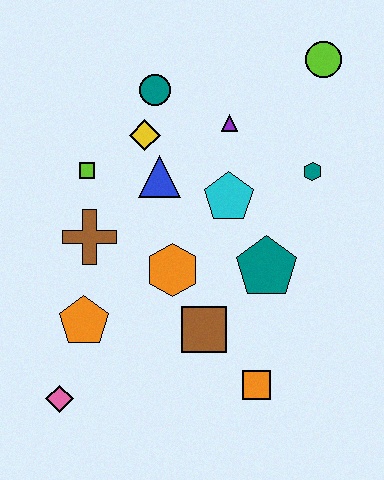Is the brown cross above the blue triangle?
No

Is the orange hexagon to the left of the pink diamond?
No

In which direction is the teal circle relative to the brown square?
The teal circle is above the brown square.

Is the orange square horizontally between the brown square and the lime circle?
Yes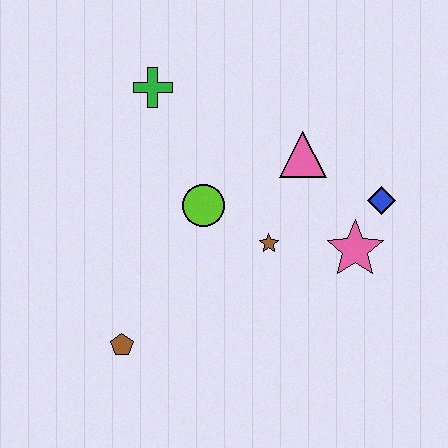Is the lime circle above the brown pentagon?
Yes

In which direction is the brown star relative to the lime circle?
The brown star is to the right of the lime circle.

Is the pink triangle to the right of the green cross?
Yes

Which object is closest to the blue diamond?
The pink star is closest to the blue diamond.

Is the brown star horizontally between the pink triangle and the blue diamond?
No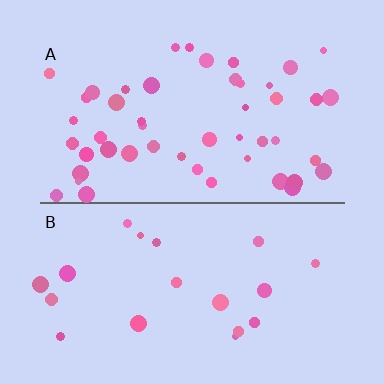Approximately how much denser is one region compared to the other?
Approximately 2.4× — region A over region B.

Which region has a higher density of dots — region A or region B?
A (the top).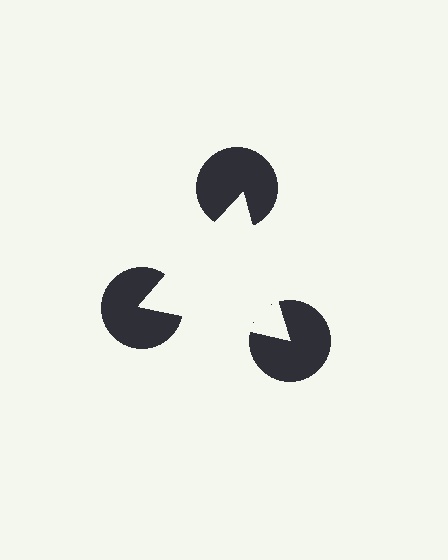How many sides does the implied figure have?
3 sides.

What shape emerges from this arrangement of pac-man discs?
An illusory triangle — its edges are inferred from the aligned wedge cuts in the pac-man discs, not physically drawn.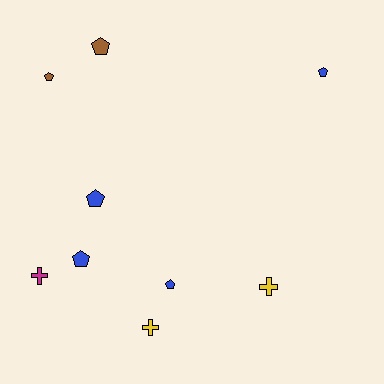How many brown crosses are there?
There are no brown crosses.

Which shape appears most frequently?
Pentagon, with 6 objects.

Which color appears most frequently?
Blue, with 4 objects.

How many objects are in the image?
There are 9 objects.